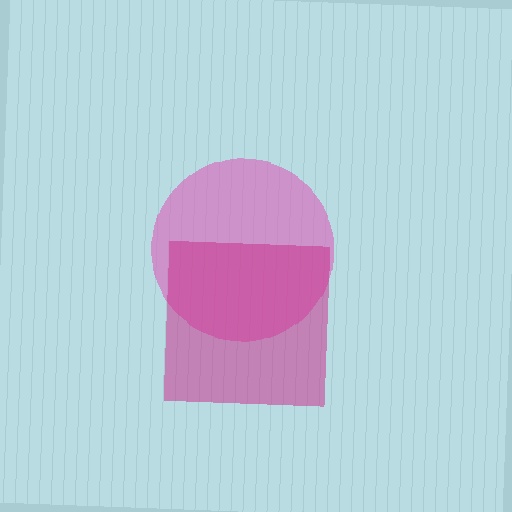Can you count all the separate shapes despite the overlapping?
Yes, there are 2 separate shapes.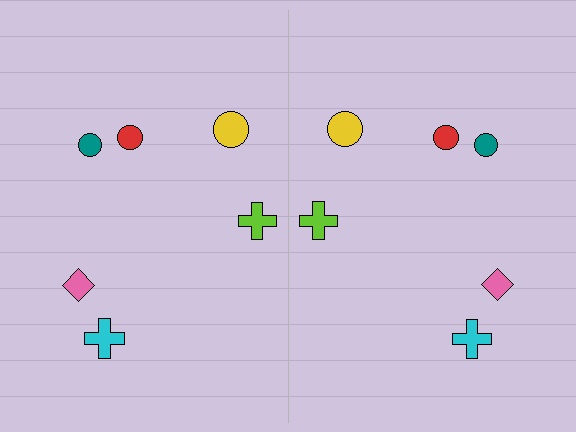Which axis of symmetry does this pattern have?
The pattern has a vertical axis of symmetry running through the center of the image.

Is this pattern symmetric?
Yes, this pattern has bilateral (reflection) symmetry.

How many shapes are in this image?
There are 12 shapes in this image.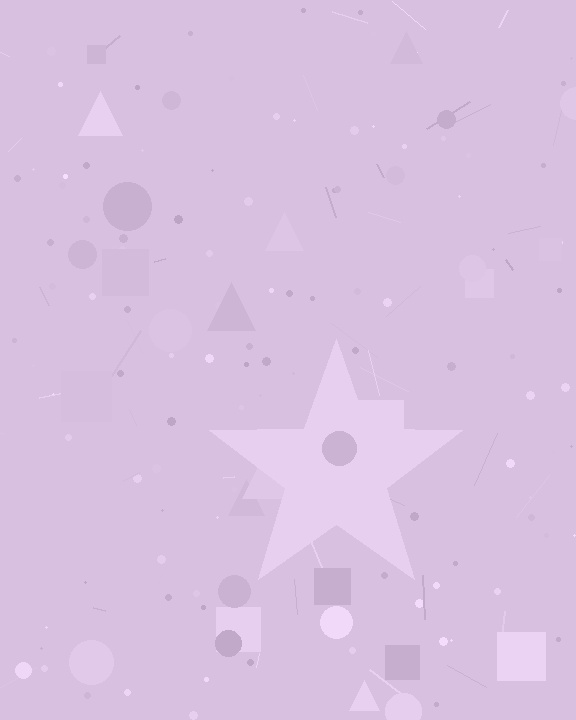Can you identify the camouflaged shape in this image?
The camouflaged shape is a star.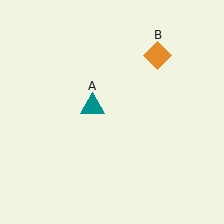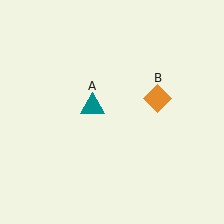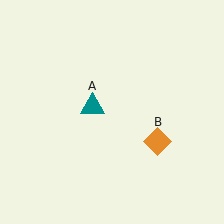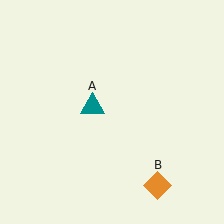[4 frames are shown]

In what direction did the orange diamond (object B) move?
The orange diamond (object B) moved down.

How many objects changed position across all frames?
1 object changed position: orange diamond (object B).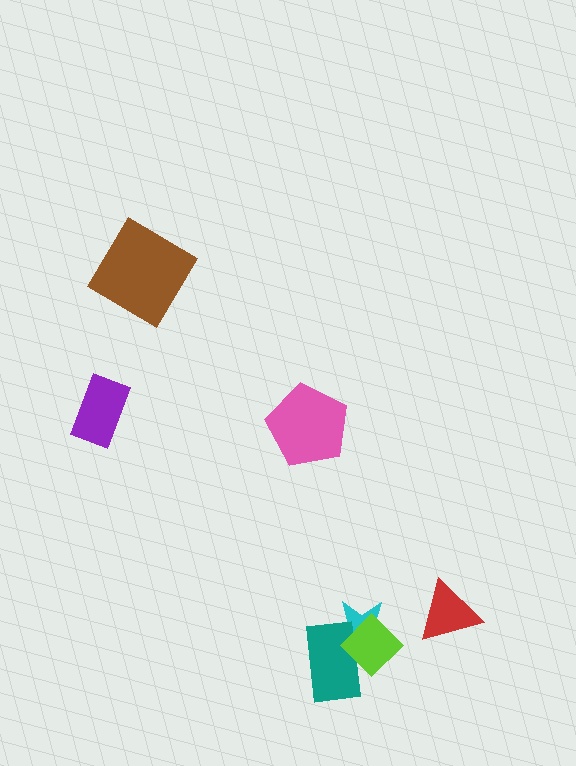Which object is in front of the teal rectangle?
The lime diamond is in front of the teal rectangle.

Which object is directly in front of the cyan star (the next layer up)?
The teal rectangle is directly in front of the cyan star.